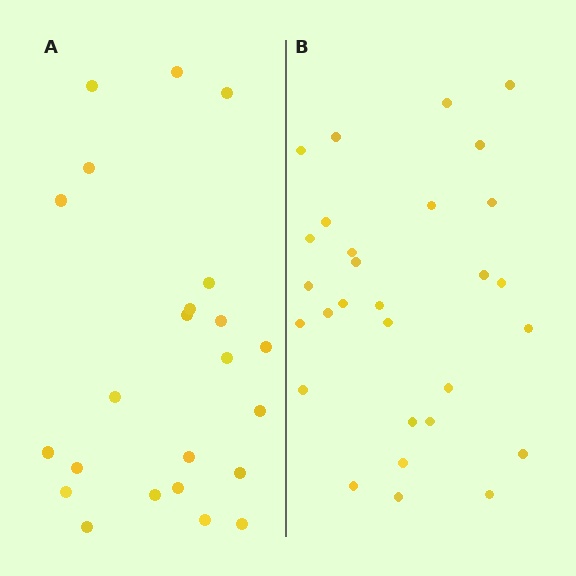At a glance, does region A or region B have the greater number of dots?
Region B (the right region) has more dots.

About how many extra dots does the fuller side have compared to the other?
Region B has about 6 more dots than region A.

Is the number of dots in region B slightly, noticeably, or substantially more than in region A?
Region B has noticeably more, but not dramatically so. The ratio is roughly 1.3 to 1.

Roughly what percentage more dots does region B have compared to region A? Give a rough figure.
About 25% more.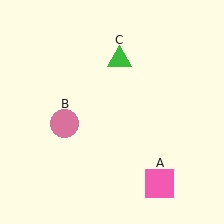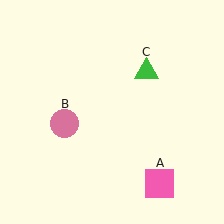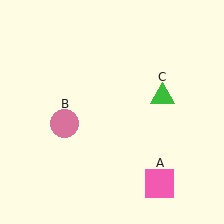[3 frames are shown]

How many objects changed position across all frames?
1 object changed position: green triangle (object C).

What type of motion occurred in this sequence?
The green triangle (object C) rotated clockwise around the center of the scene.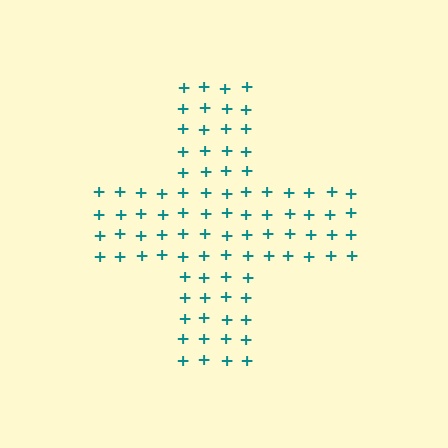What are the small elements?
The small elements are plus signs.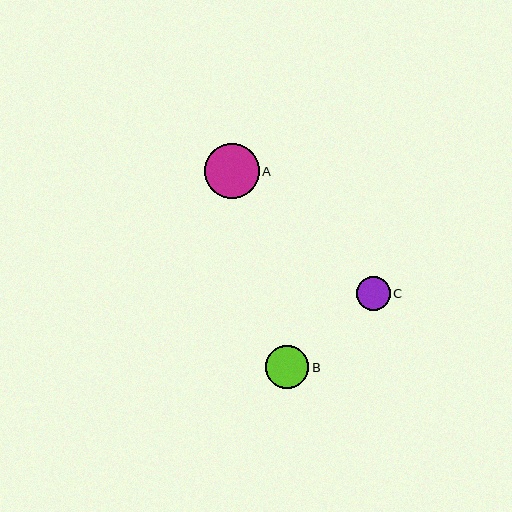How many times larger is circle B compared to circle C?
Circle B is approximately 1.3 times the size of circle C.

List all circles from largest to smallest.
From largest to smallest: A, B, C.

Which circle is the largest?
Circle A is the largest with a size of approximately 55 pixels.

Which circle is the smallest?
Circle C is the smallest with a size of approximately 34 pixels.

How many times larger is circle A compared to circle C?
Circle A is approximately 1.6 times the size of circle C.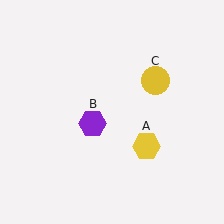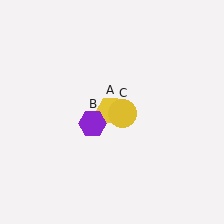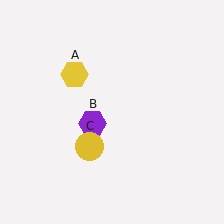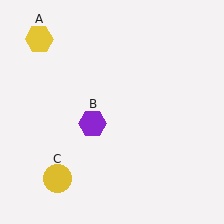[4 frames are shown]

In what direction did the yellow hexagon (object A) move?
The yellow hexagon (object A) moved up and to the left.